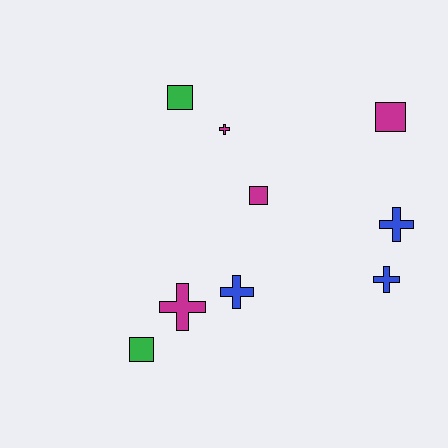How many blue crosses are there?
There are 3 blue crosses.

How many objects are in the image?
There are 9 objects.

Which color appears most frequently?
Magenta, with 4 objects.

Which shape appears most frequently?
Cross, with 5 objects.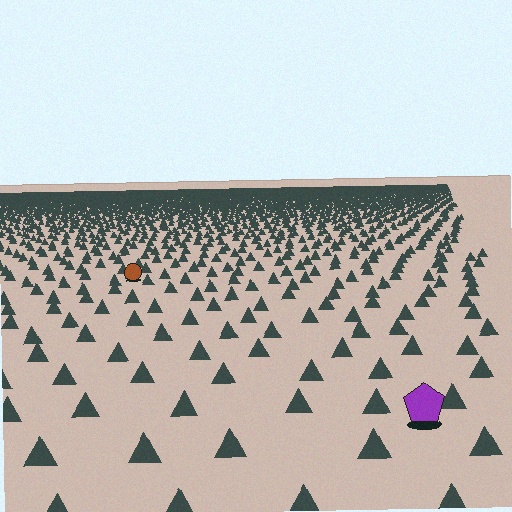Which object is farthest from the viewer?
The brown circle is farthest from the viewer. It appears smaller and the ground texture around it is denser.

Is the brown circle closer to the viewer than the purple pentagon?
No. The purple pentagon is closer — you can tell from the texture gradient: the ground texture is coarser near it.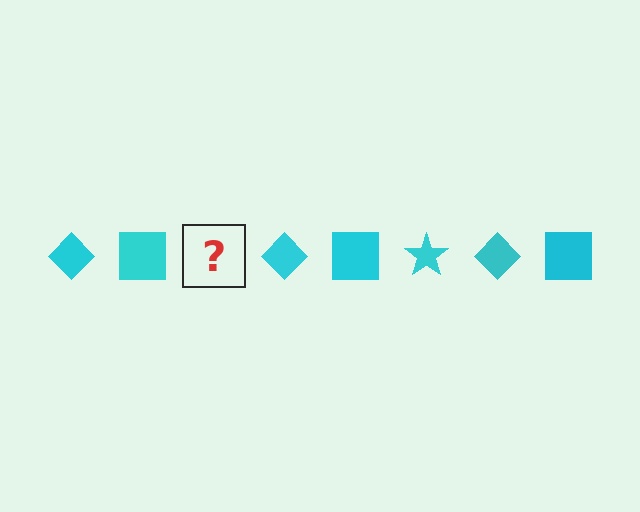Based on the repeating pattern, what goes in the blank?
The blank should be a cyan star.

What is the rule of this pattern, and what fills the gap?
The rule is that the pattern cycles through diamond, square, star shapes in cyan. The gap should be filled with a cyan star.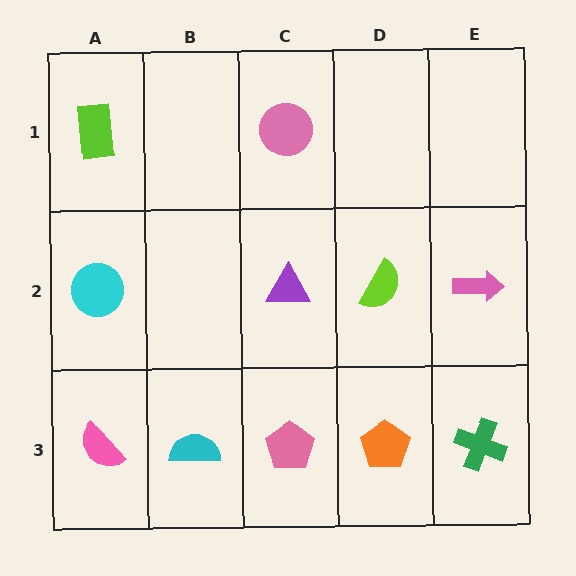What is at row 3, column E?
A green cross.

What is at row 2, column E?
A pink arrow.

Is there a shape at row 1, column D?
No, that cell is empty.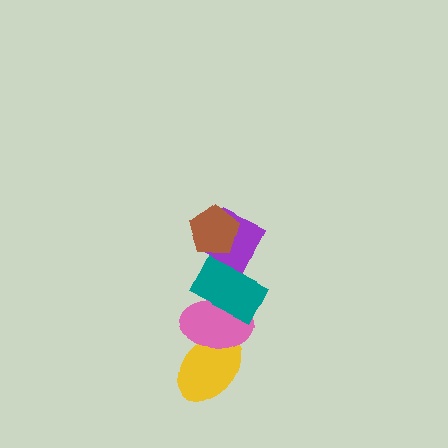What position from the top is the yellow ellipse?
The yellow ellipse is 5th from the top.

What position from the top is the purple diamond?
The purple diamond is 2nd from the top.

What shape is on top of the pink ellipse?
The teal rectangle is on top of the pink ellipse.